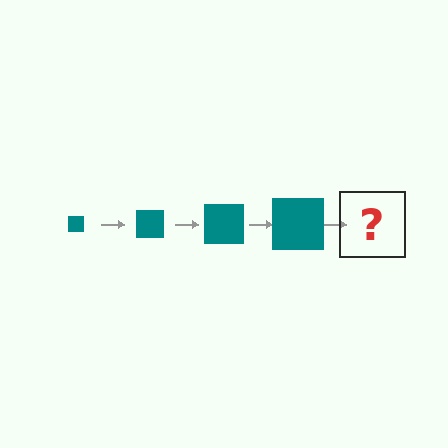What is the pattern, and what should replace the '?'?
The pattern is that the square gets progressively larger each step. The '?' should be a teal square, larger than the previous one.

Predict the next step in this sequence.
The next step is a teal square, larger than the previous one.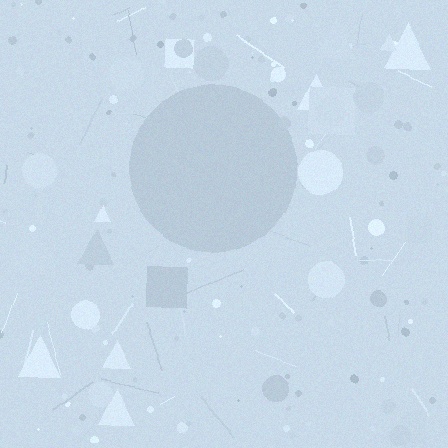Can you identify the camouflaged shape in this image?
The camouflaged shape is a circle.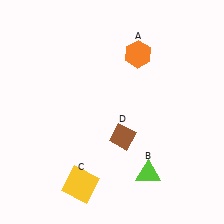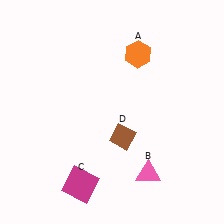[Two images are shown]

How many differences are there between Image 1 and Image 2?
There are 2 differences between the two images.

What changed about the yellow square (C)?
In Image 1, C is yellow. In Image 2, it changed to magenta.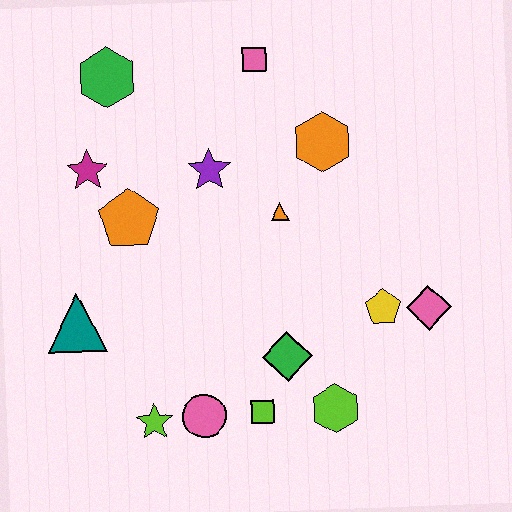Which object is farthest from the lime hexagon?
The green hexagon is farthest from the lime hexagon.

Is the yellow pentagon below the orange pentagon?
Yes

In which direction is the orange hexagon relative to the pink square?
The orange hexagon is below the pink square.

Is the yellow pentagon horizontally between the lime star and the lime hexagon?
No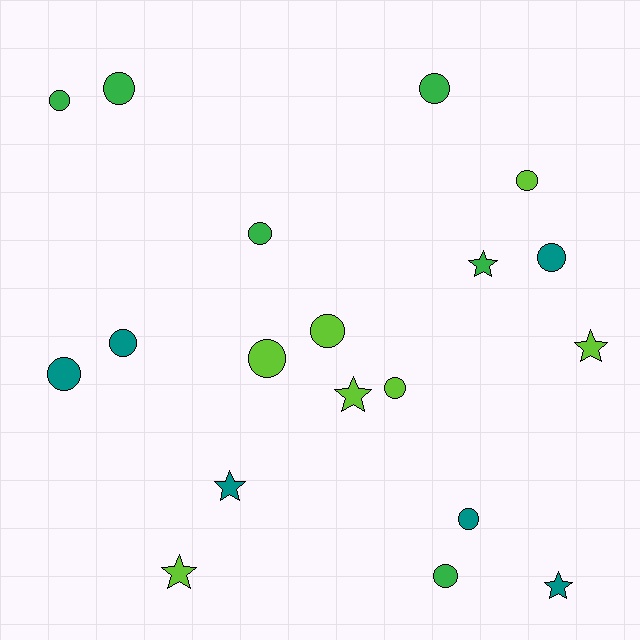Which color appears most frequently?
Lime, with 7 objects.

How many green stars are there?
There is 1 green star.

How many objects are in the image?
There are 19 objects.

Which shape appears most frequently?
Circle, with 13 objects.